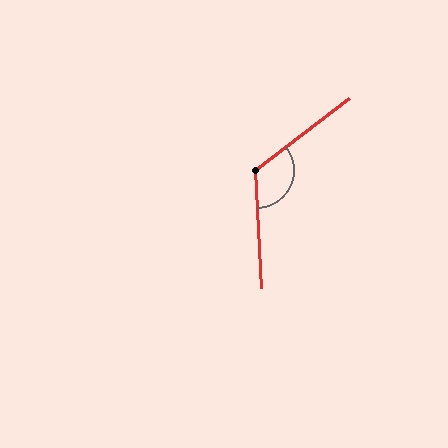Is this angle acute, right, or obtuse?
It is obtuse.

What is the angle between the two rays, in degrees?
Approximately 125 degrees.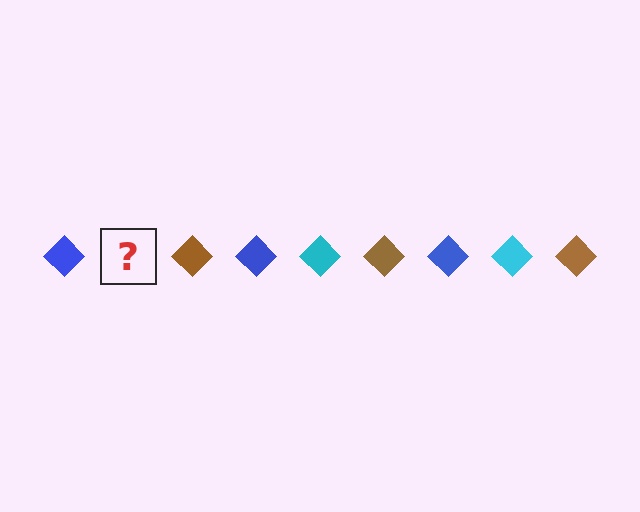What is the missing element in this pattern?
The missing element is a cyan diamond.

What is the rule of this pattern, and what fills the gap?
The rule is that the pattern cycles through blue, cyan, brown diamonds. The gap should be filled with a cyan diamond.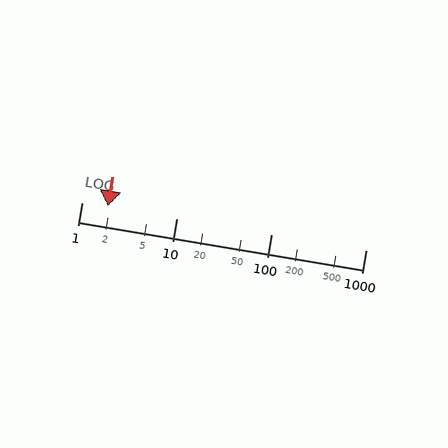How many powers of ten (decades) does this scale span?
The scale spans 3 decades, from 1 to 1000.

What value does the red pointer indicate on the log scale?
The pointer indicates approximately 1.9.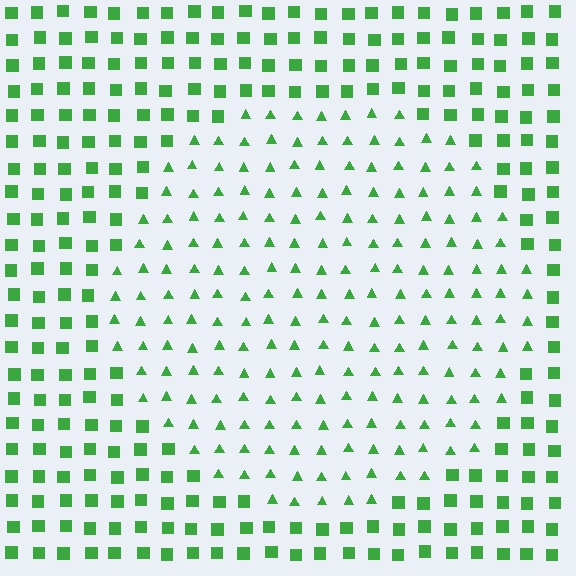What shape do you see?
I see a circle.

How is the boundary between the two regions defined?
The boundary is defined by a change in element shape: triangles inside vs. squares outside. All elements share the same color and spacing.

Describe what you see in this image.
The image is filled with small green elements arranged in a uniform grid. A circle-shaped region contains triangles, while the surrounding area contains squares. The boundary is defined purely by the change in element shape.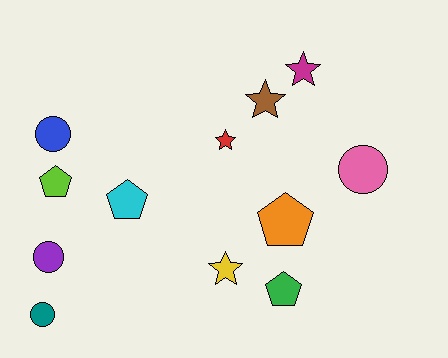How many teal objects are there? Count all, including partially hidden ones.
There is 1 teal object.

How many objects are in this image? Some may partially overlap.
There are 12 objects.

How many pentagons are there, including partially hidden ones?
There are 4 pentagons.